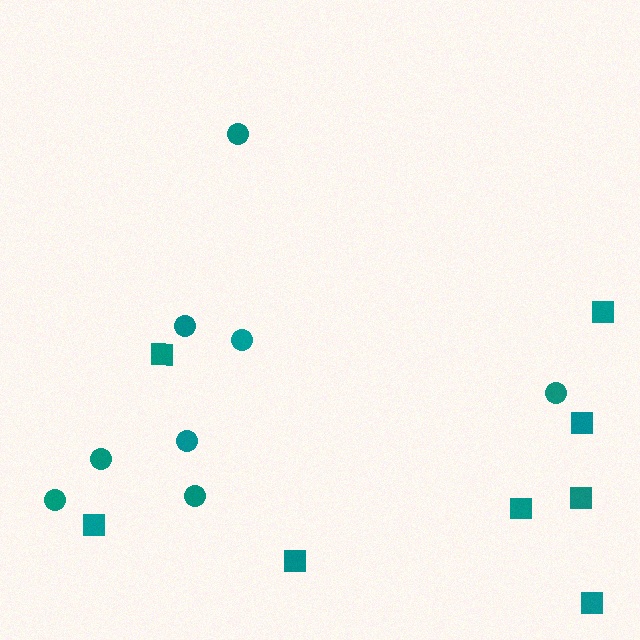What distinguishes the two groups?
There are 2 groups: one group of circles (8) and one group of squares (8).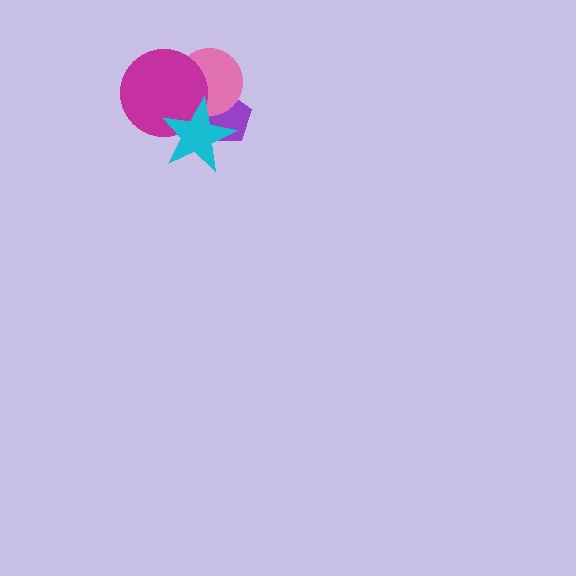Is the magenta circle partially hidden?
Yes, it is partially covered by another shape.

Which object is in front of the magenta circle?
The cyan star is in front of the magenta circle.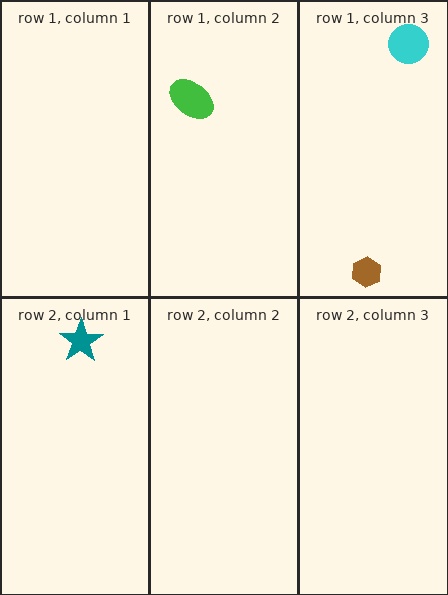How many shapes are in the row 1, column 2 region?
1.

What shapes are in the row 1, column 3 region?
The brown hexagon, the cyan circle.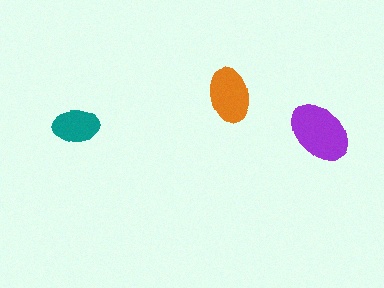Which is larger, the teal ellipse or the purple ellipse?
The purple one.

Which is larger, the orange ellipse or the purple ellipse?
The purple one.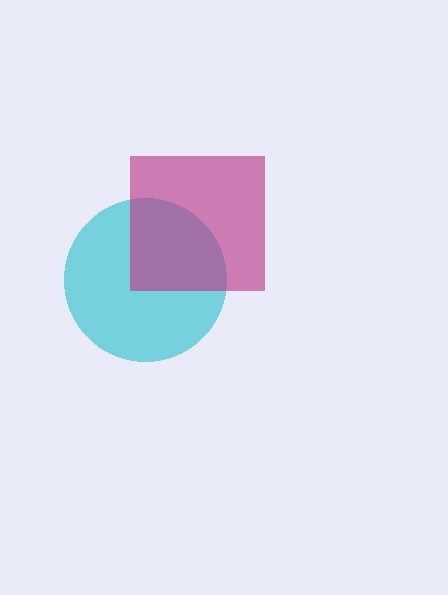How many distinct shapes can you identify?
There are 2 distinct shapes: a cyan circle, a magenta square.